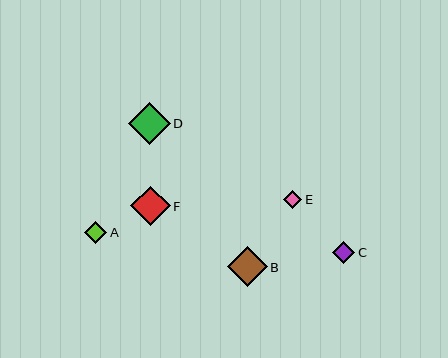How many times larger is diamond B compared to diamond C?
Diamond B is approximately 1.8 times the size of diamond C.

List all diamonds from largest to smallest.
From largest to smallest: D, F, B, C, A, E.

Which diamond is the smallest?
Diamond E is the smallest with a size of approximately 18 pixels.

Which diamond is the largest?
Diamond D is the largest with a size of approximately 42 pixels.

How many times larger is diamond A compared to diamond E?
Diamond A is approximately 1.2 times the size of diamond E.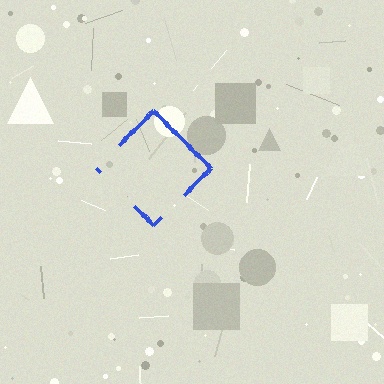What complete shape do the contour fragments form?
The contour fragments form a diamond.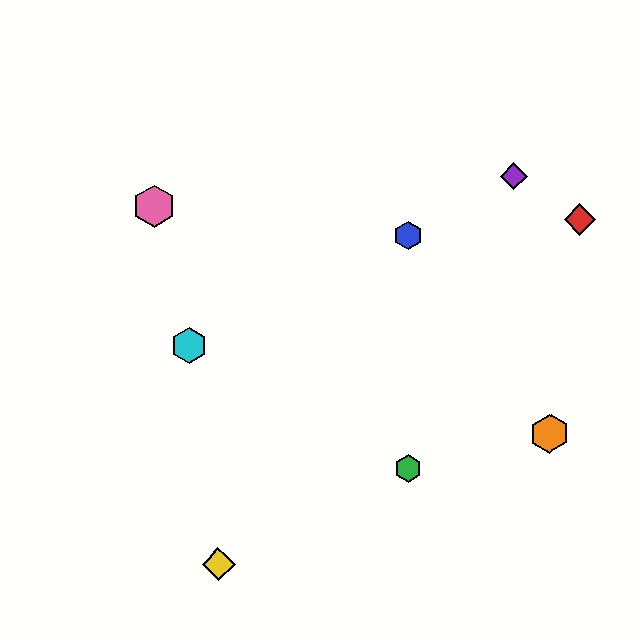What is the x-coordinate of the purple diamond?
The purple diamond is at x≈513.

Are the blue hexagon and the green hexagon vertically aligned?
Yes, both are at x≈408.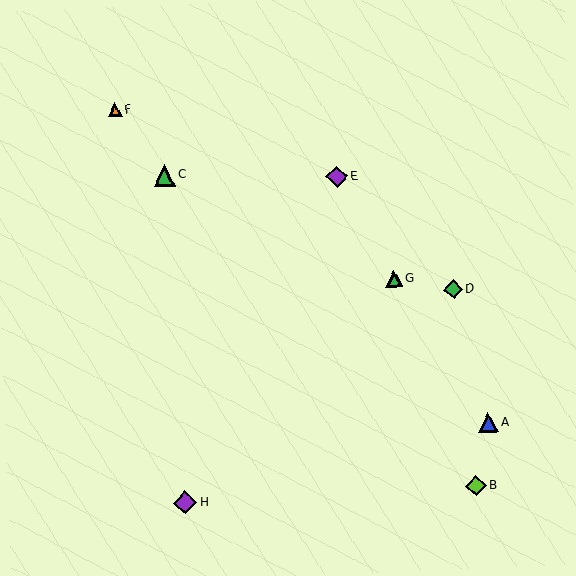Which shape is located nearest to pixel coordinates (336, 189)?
The purple diamond (labeled E) at (337, 177) is nearest to that location.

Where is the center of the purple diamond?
The center of the purple diamond is at (185, 503).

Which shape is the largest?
The purple diamond (labeled H) is the largest.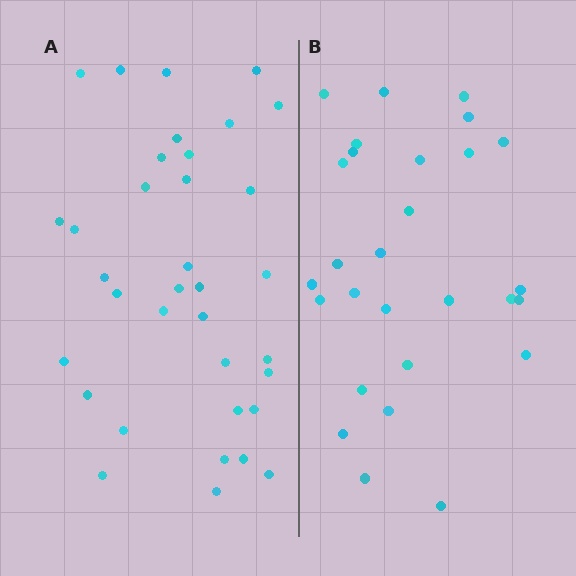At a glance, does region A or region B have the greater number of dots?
Region A (the left region) has more dots.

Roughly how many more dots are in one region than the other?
Region A has roughly 8 or so more dots than region B.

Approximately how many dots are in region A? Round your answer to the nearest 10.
About 40 dots. (The exact count is 35, which rounds to 40.)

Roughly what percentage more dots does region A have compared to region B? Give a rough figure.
About 25% more.